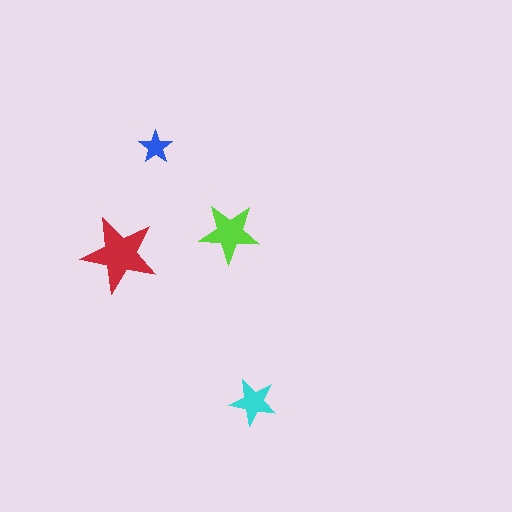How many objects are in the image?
There are 4 objects in the image.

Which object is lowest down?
The cyan star is bottommost.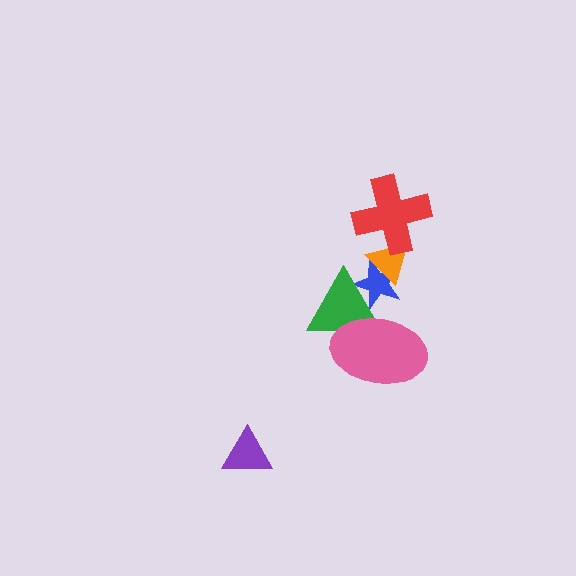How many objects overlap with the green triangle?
2 objects overlap with the green triangle.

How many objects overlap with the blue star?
3 objects overlap with the blue star.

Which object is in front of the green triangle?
The pink ellipse is in front of the green triangle.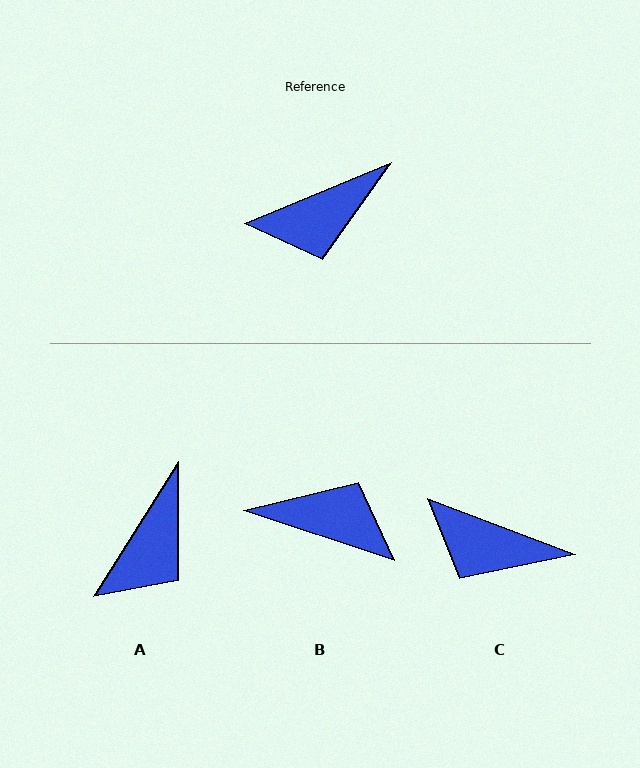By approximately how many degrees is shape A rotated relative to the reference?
Approximately 35 degrees counter-clockwise.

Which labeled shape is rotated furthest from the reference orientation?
B, about 139 degrees away.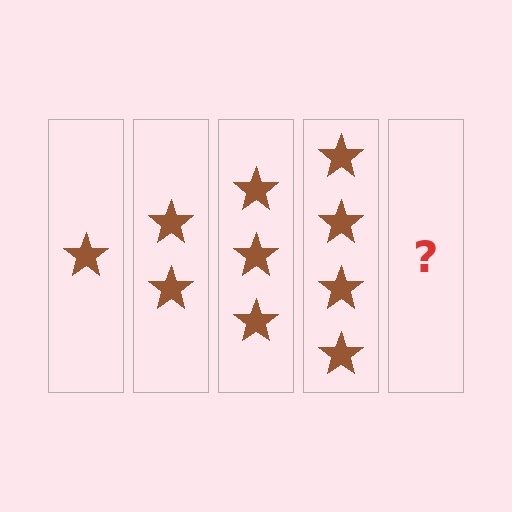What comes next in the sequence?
The next element should be 5 stars.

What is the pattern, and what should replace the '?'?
The pattern is that each step adds one more star. The '?' should be 5 stars.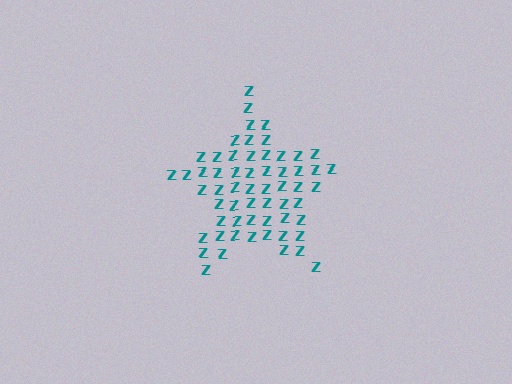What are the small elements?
The small elements are letter Z's.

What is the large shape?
The large shape is a star.